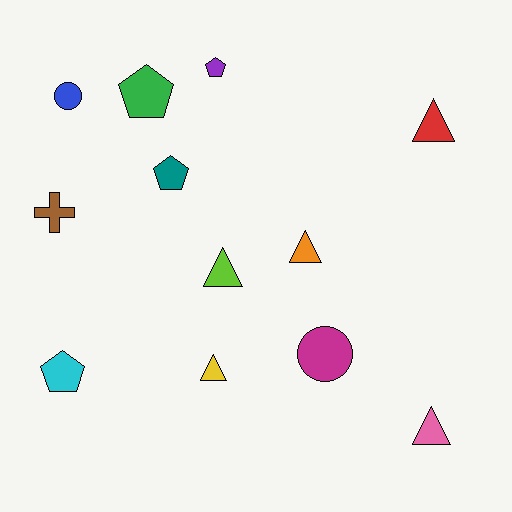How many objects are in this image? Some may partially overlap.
There are 12 objects.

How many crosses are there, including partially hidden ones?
There is 1 cross.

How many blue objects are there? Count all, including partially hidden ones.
There is 1 blue object.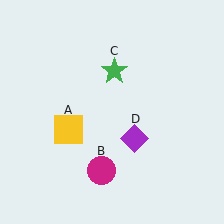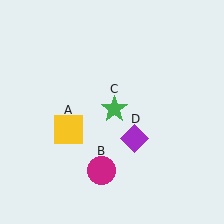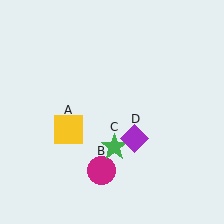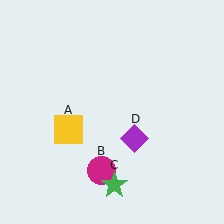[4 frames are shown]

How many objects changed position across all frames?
1 object changed position: green star (object C).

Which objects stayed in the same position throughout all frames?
Yellow square (object A) and magenta circle (object B) and purple diamond (object D) remained stationary.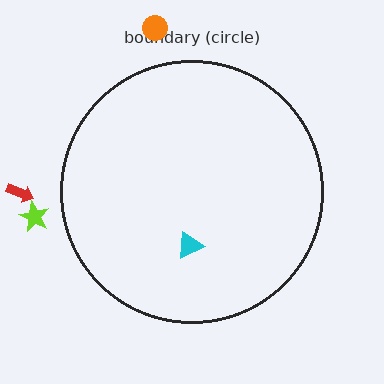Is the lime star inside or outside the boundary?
Outside.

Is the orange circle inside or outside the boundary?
Outside.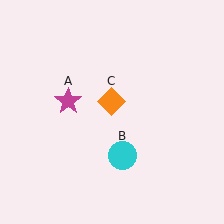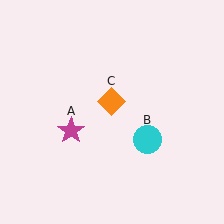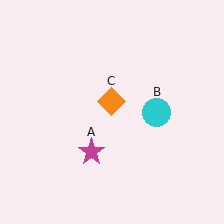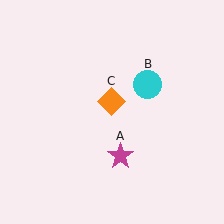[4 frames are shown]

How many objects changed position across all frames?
2 objects changed position: magenta star (object A), cyan circle (object B).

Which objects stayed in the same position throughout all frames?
Orange diamond (object C) remained stationary.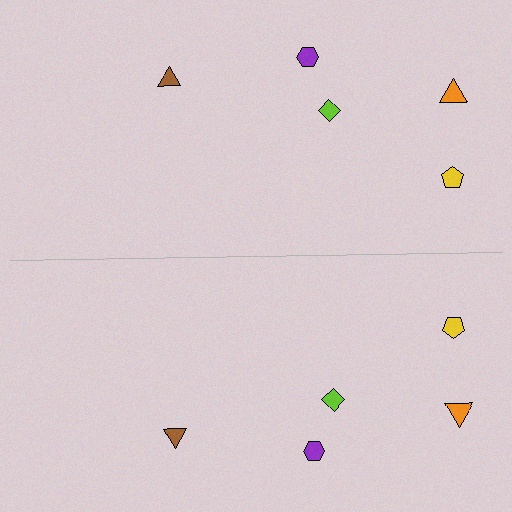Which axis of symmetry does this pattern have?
The pattern has a horizontal axis of symmetry running through the center of the image.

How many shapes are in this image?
There are 10 shapes in this image.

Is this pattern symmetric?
Yes, this pattern has bilateral (reflection) symmetry.